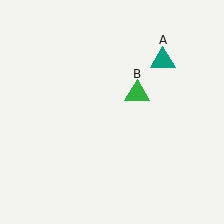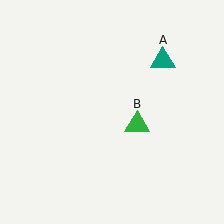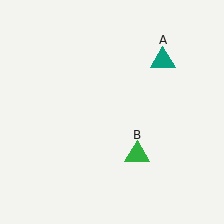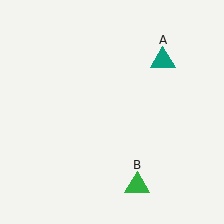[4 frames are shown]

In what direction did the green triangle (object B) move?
The green triangle (object B) moved down.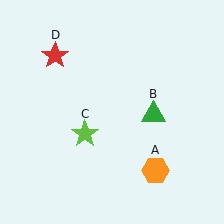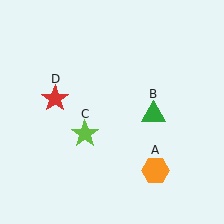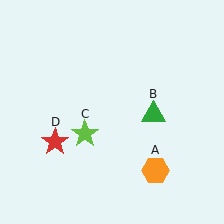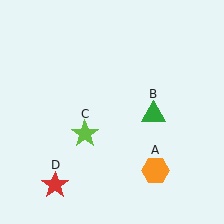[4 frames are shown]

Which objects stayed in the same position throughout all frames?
Orange hexagon (object A) and green triangle (object B) and lime star (object C) remained stationary.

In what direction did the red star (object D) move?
The red star (object D) moved down.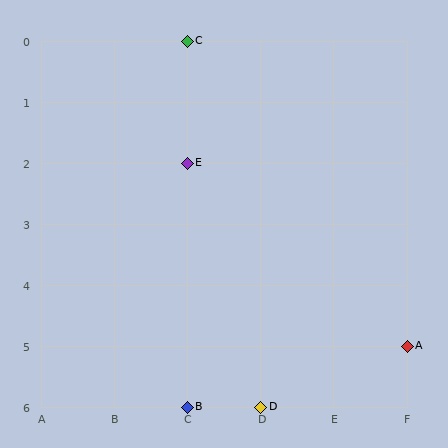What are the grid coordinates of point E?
Point E is at grid coordinates (C, 2).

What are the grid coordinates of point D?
Point D is at grid coordinates (D, 6).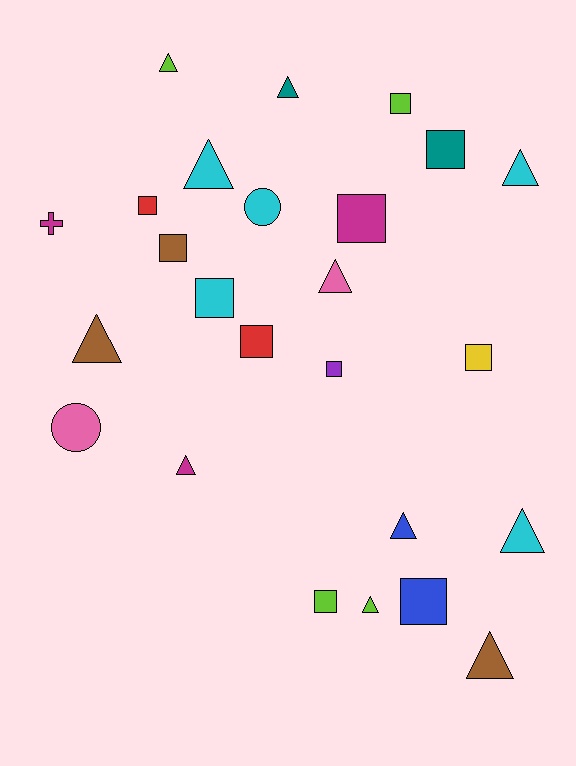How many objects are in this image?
There are 25 objects.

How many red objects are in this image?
There are 2 red objects.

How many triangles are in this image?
There are 11 triangles.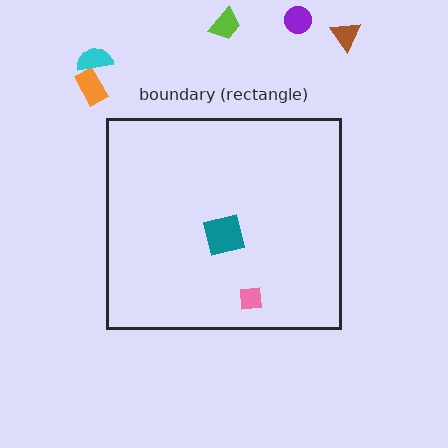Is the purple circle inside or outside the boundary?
Outside.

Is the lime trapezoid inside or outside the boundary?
Outside.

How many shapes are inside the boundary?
2 inside, 5 outside.